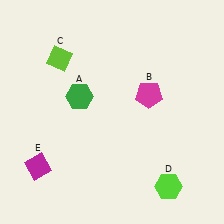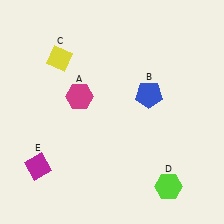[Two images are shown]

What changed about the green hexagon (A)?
In Image 1, A is green. In Image 2, it changed to magenta.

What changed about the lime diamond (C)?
In Image 1, C is lime. In Image 2, it changed to yellow.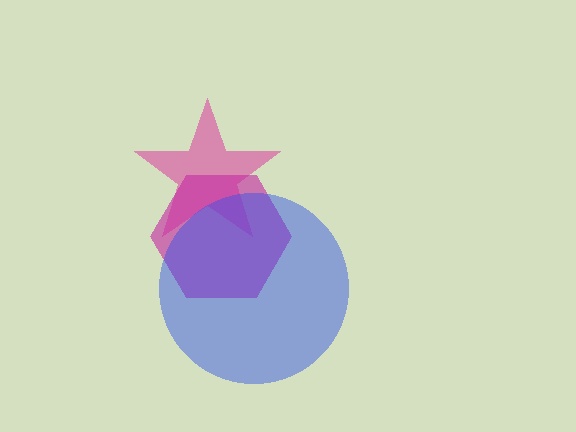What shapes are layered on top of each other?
The layered shapes are: a pink star, a magenta hexagon, a blue circle.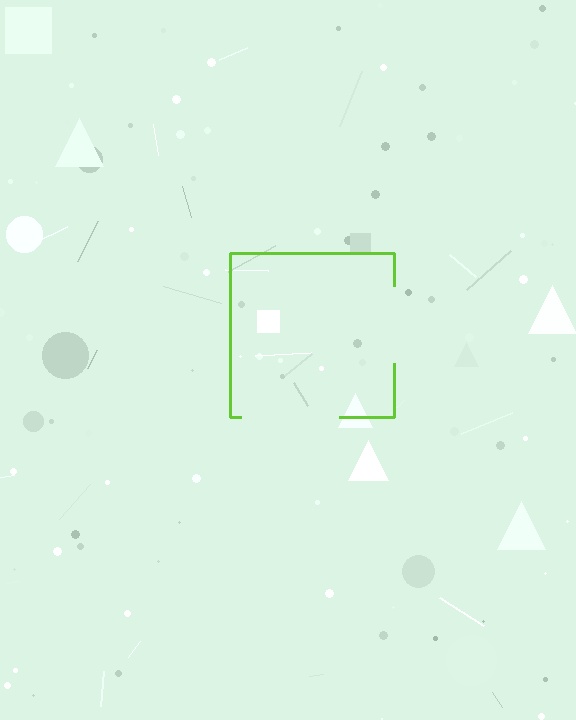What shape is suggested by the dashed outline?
The dashed outline suggests a square.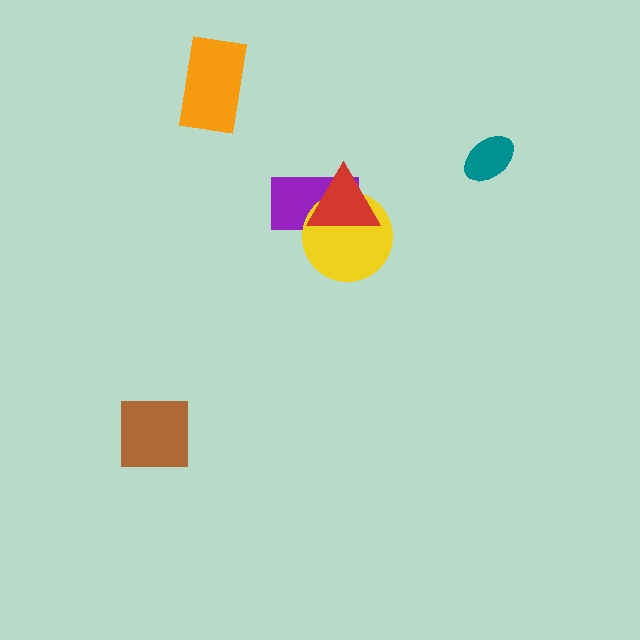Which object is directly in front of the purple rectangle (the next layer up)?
The yellow circle is directly in front of the purple rectangle.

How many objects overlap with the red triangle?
2 objects overlap with the red triangle.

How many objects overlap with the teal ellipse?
0 objects overlap with the teal ellipse.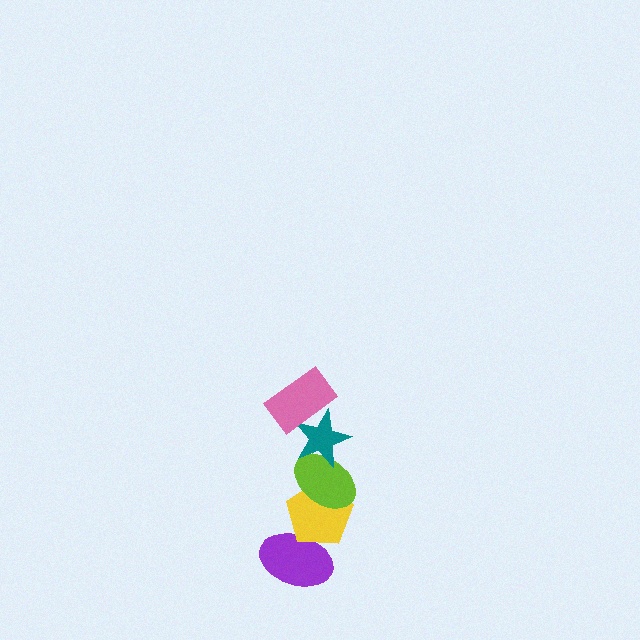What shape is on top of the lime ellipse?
The teal star is on top of the lime ellipse.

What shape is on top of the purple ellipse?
The yellow pentagon is on top of the purple ellipse.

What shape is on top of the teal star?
The pink rectangle is on top of the teal star.